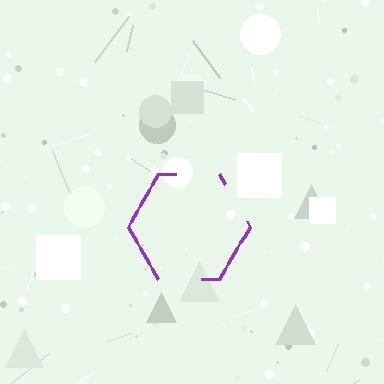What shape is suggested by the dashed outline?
The dashed outline suggests a hexagon.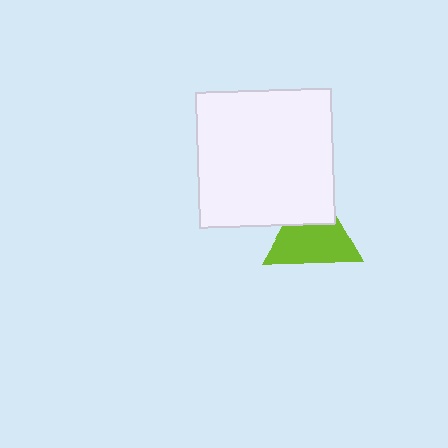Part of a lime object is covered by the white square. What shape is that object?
It is a triangle.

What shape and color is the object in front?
The object in front is a white square.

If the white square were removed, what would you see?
You would see the complete lime triangle.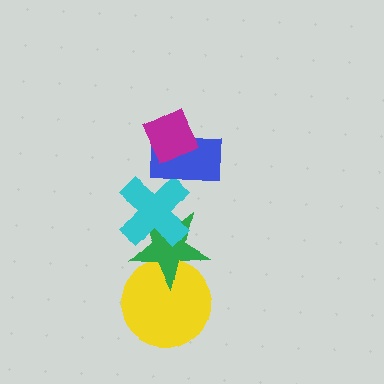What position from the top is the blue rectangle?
The blue rectangle is 2nd from the top.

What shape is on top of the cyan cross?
The blue rectangle is on top of the cyan cross.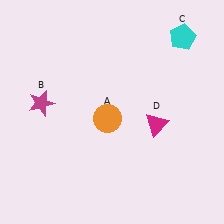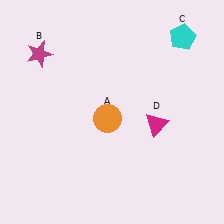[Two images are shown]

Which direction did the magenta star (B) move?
The magenta star (B) moved up.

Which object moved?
The magenta star (B) moved up.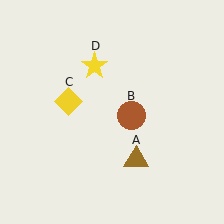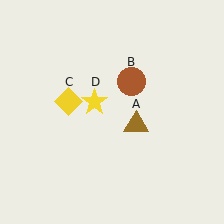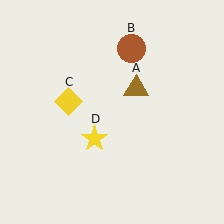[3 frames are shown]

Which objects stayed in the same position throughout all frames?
Yellow diamond (object C) remained stationary.